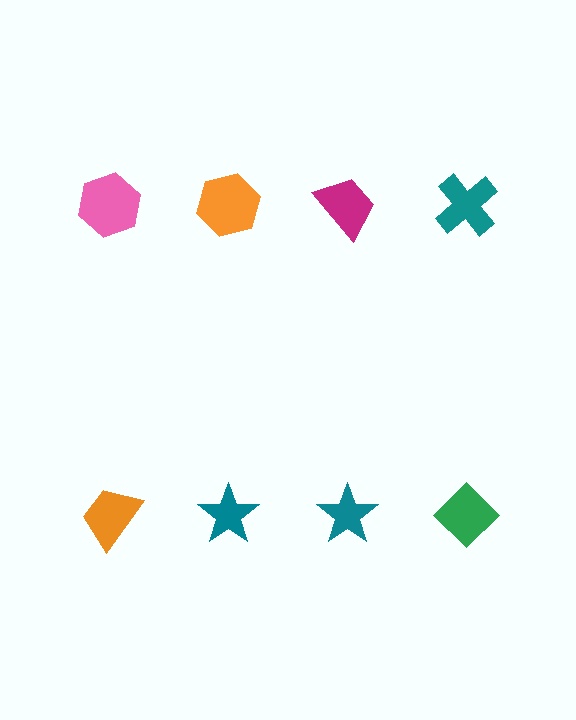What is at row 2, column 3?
A teal star.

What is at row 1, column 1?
A pink hexagon.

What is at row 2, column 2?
A teal star.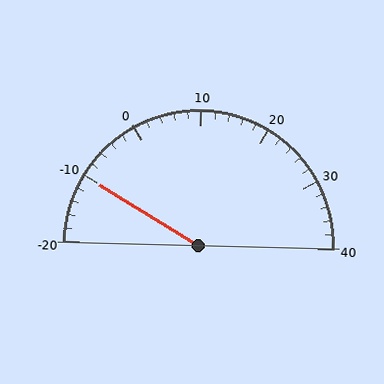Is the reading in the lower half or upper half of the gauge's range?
The reading is in the lower half of the range (-20 to 40).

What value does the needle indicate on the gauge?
The needle indicates approximately -10.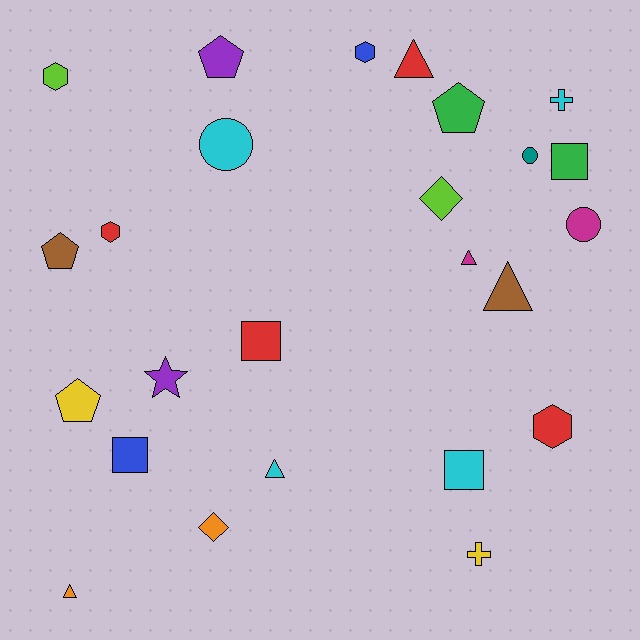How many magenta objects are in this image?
There are 2 magenta objects.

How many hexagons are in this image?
There are 4 hexagons.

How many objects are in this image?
There are 25 objects.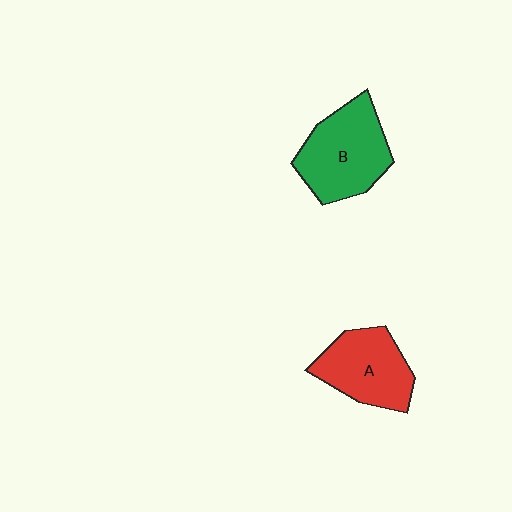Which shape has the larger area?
Shape B (green).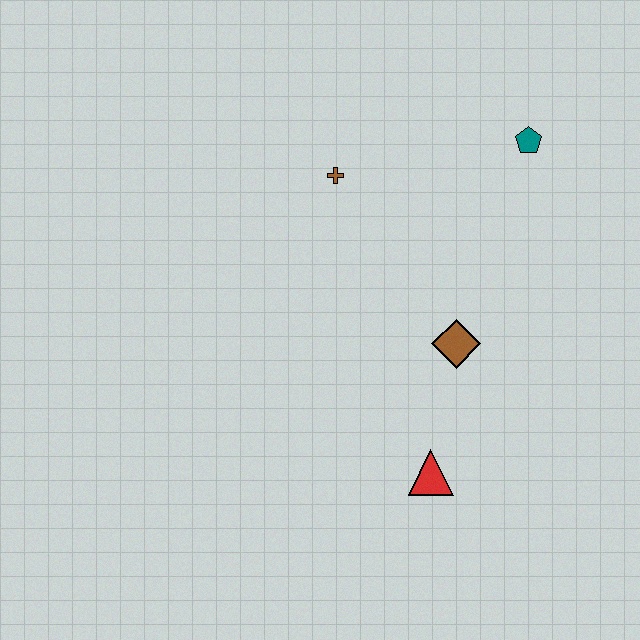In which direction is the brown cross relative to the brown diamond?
The brown cross is above the brown diamond.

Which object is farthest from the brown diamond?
The teal pentagon is farthest from the brown diamond.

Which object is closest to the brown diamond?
The red triangle is closest to the brown diamond.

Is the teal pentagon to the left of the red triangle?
No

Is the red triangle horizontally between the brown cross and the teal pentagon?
Yes